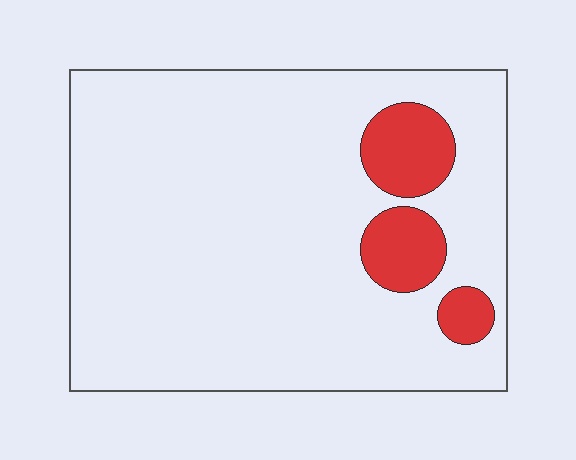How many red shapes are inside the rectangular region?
3.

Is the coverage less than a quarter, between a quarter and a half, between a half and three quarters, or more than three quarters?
Less than a quarter.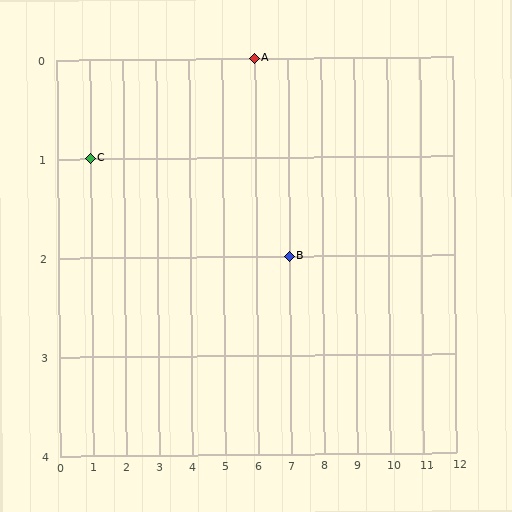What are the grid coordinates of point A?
Point A is at grid coordinates (6, 0).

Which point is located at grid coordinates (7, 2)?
Point B is at (7, 2).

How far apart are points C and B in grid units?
Points C and B are 6 columns and 1 row apart (about 6.1 grid units diagonally).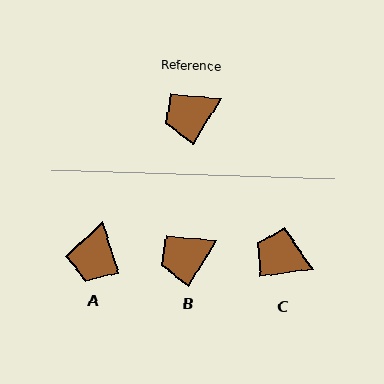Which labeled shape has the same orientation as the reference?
B.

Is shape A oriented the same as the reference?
No, it is off by about 49 degrees.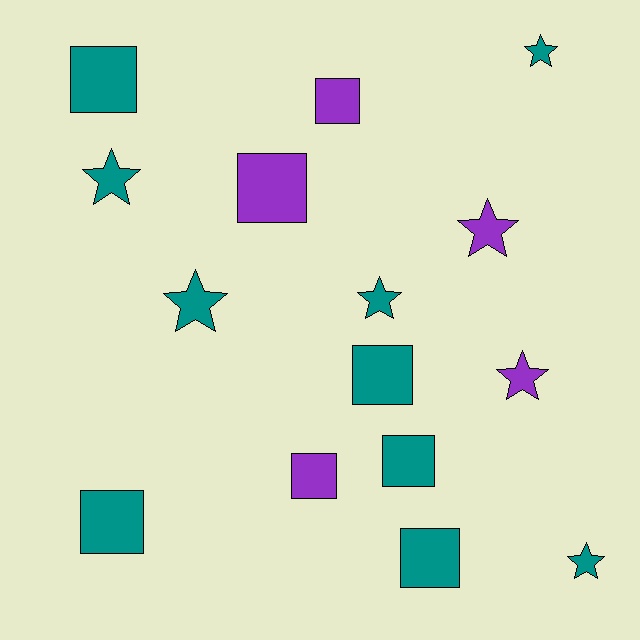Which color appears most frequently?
Teal, with 10 objects.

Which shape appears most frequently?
Square, with 8 objects.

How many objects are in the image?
There are 15 objects.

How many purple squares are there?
There are 3 purple squares.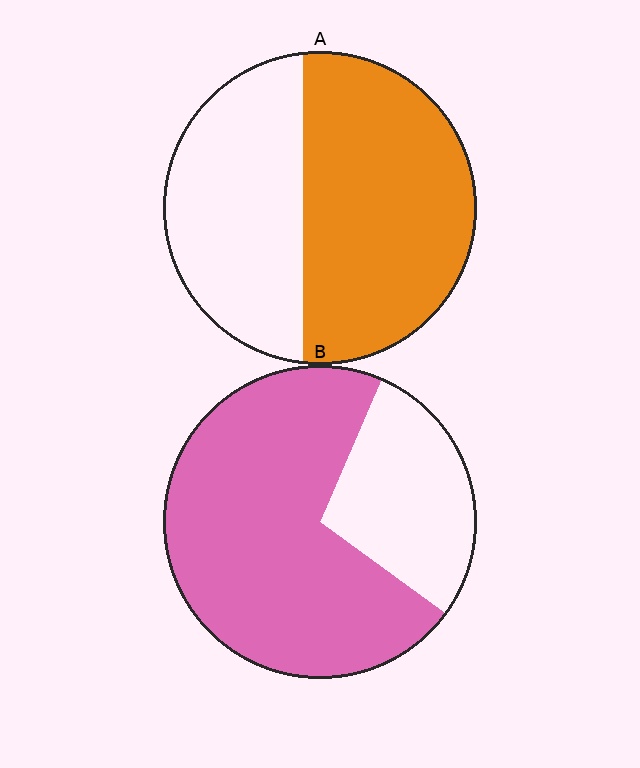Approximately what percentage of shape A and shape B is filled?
A is approximately 55% and B is approximately 70%.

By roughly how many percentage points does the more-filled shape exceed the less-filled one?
By roughly 15 percentage points (B over A).